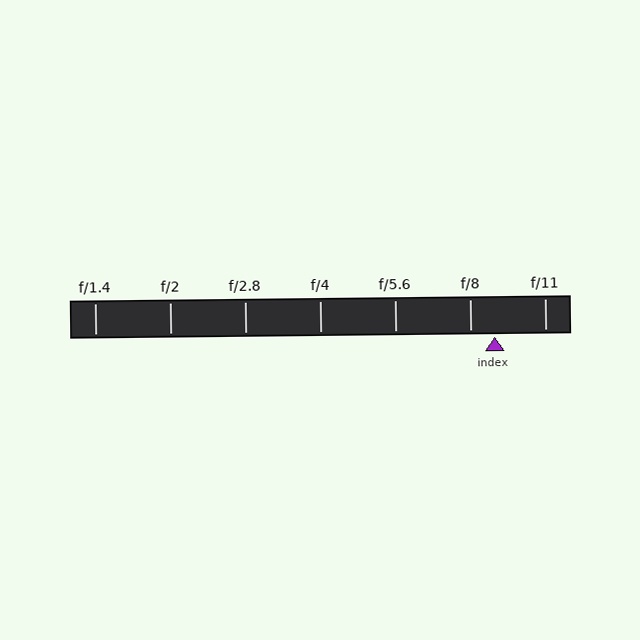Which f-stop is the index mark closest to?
The index mark is closest to f/8.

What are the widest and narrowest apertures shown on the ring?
The widest aperture shown is f/1.4 and the narrowest is f/11.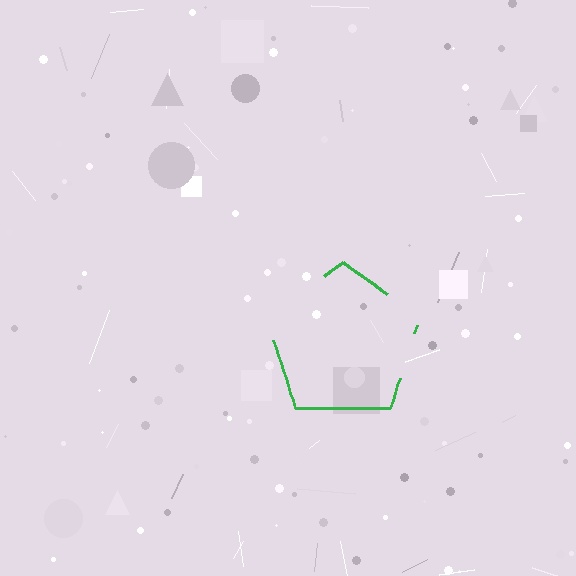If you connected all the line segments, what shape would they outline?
They would outline a pentagon.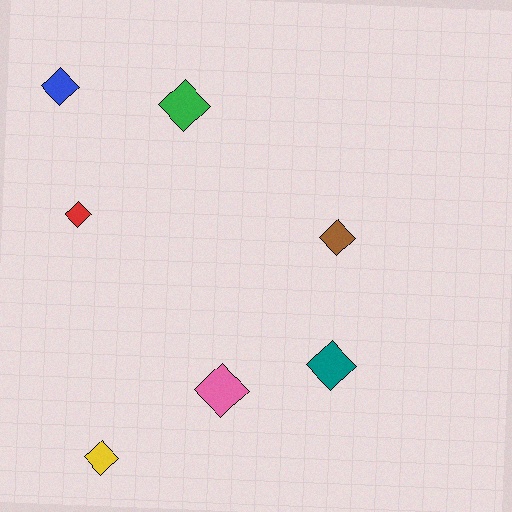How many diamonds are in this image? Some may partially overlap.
There are 7 diamonds.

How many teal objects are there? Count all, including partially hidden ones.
There is 1 teal object.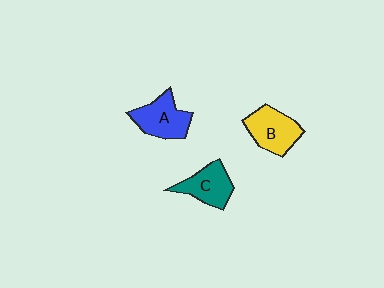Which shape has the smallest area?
Shape C (teal).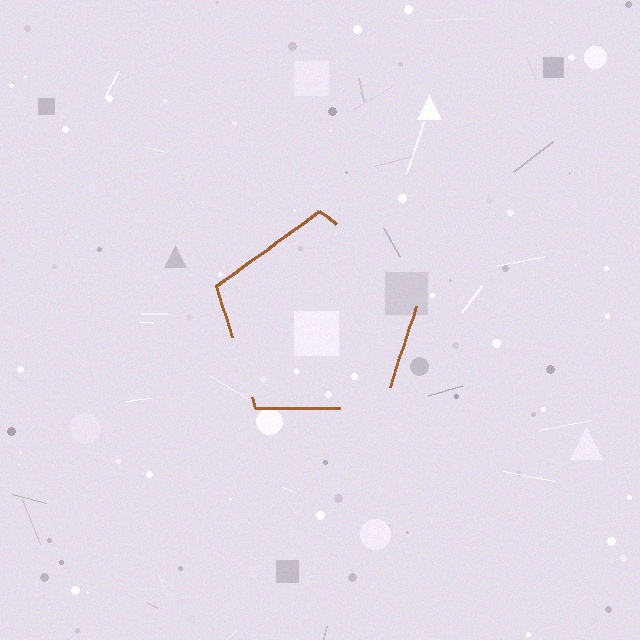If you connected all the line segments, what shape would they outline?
They would outline a pentagon.